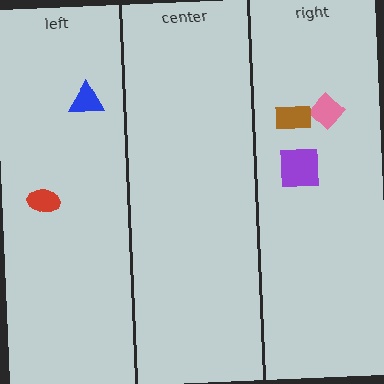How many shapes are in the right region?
3.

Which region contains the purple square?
The right region.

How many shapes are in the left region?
2.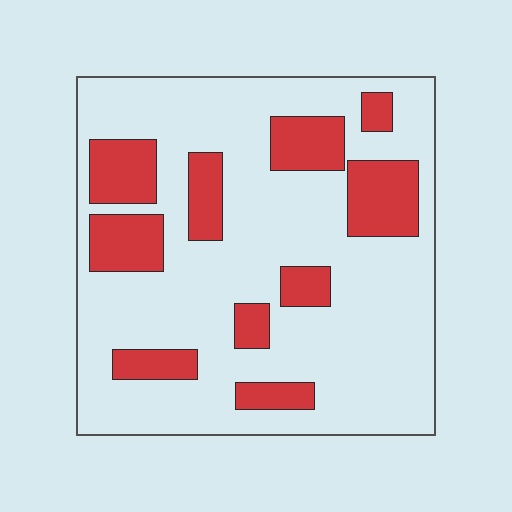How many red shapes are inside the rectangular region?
10.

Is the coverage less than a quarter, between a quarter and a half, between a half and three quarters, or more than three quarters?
Less than a quarter.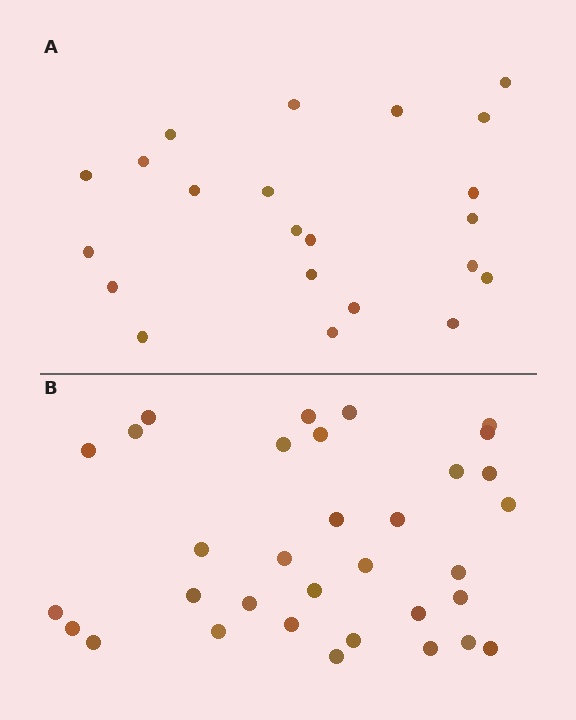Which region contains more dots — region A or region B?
Region B (the bottom region) has more dots.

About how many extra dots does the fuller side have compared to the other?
Region B has roughly 12 or so more dots than region A.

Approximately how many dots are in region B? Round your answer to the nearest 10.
About 30 dots. (The exact count is 33, which rounds to 30.)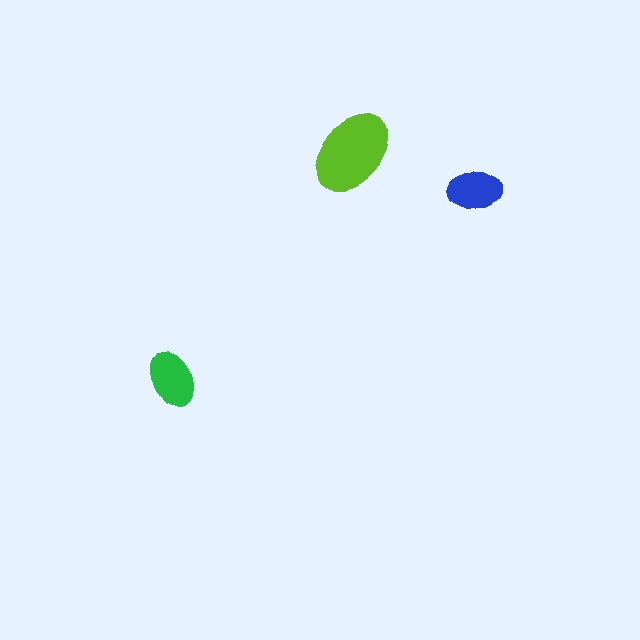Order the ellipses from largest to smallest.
the lime one, the green one, the blue one.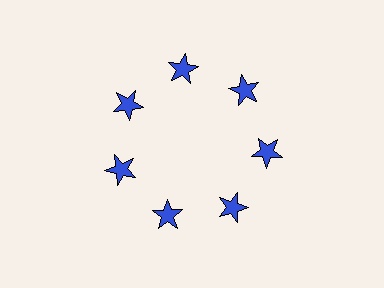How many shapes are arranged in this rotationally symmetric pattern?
There are 7 shapes, arranged in 7 groups of 1.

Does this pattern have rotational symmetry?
Yes, this pattern has 7-fold rotational symmetry. It looks the same after rotating 51 degrees around the center.